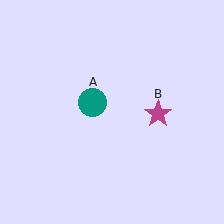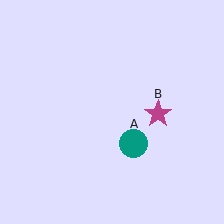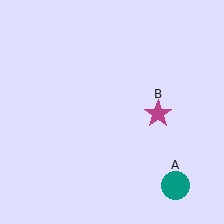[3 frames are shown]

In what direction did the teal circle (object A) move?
The teal circle (object A) moved down and to the right.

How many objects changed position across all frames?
1 object changed position: teal circle (object A).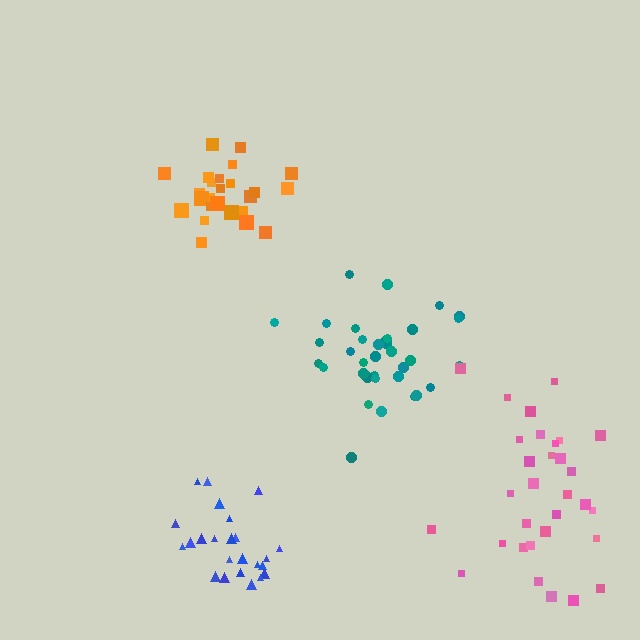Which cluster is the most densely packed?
Teal.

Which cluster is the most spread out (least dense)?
Pink.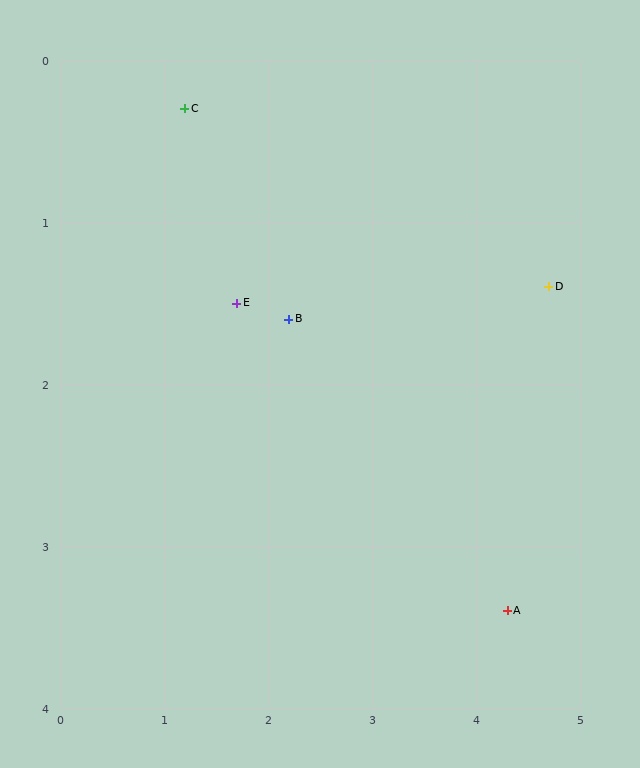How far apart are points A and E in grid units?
Points A and E are about 3.2 grid units apart.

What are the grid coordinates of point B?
Point B is at approximately (2.2, 1.6).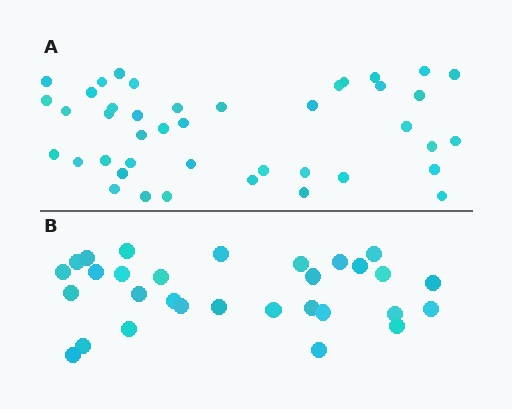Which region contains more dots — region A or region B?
Region A (the top region) has more dots.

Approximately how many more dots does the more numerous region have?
Region A has roughly 12 or so more dots than region B.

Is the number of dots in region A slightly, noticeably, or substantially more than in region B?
Region A has noticeably more, but not dramatically so. The ratio is roughly 1.4 to 1.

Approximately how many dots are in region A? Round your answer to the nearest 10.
About 40 dots. (The exact count is 42, which rounds to 40.)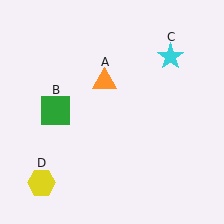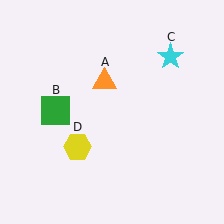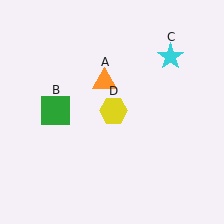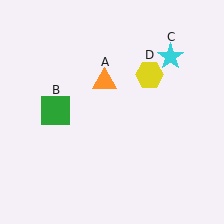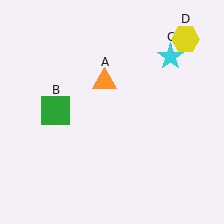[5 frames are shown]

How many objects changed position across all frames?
1 object changed position: yellow hexagon (object D).